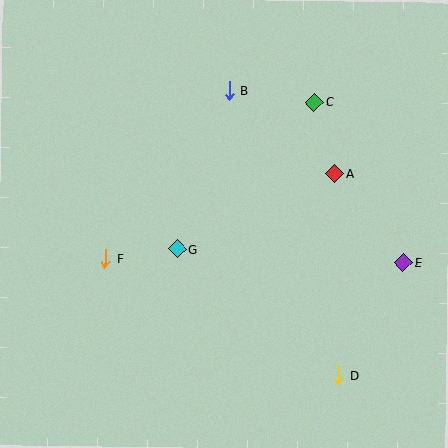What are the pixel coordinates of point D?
Point D is at (339, 375).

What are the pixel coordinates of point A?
Point A is at (334, 174).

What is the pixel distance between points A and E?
The distance between A and E is 112 pixels.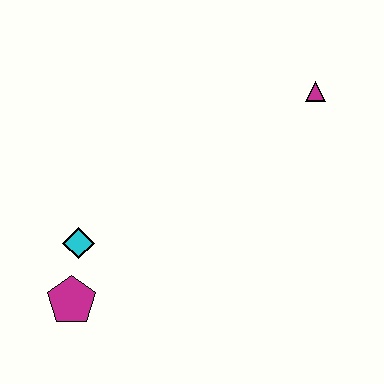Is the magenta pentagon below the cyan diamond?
Yes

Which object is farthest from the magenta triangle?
The magenta pentagon is farthest from the magenta triangle.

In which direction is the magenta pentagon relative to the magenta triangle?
The magenta pentagon is to the left of the magenta triangle.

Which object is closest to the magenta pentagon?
The cyan diamond is closest to the magenta pentagon.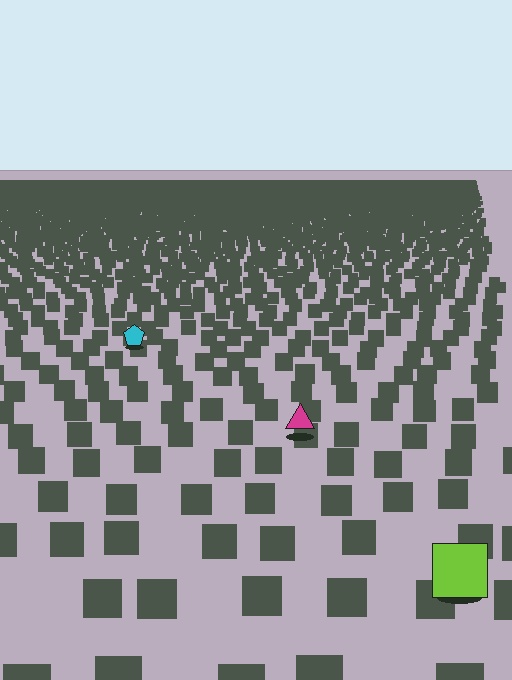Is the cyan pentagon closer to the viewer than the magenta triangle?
No. The magenta triangle is closer — you can tell from the texture gradient: the ground texture is coarser near it.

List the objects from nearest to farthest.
From nearest to farthest: the lime square, the magenta triangle, the cyan pentagon.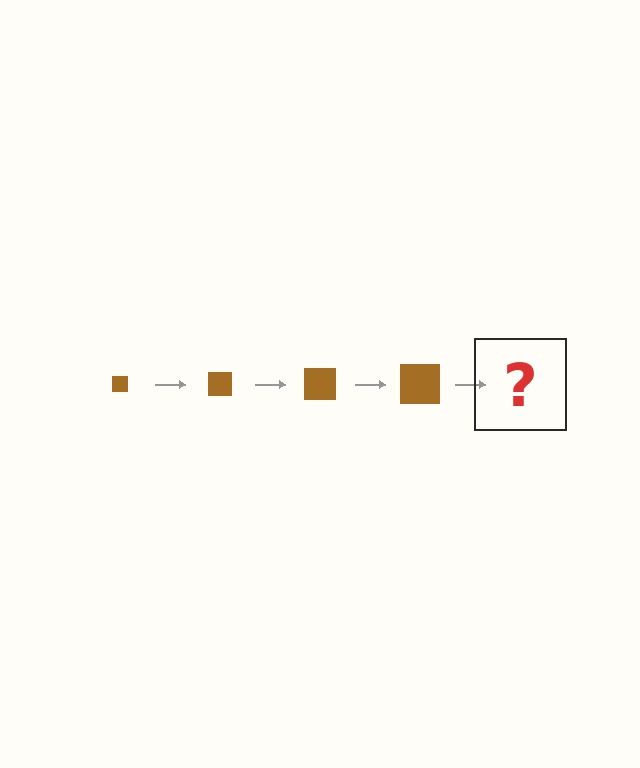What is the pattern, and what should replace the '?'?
The pattern is that the square gets progressively larger each step. The '?' should be a brown square, larger than the previous one.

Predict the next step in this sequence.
The next step is a brown square, larger than the previous one.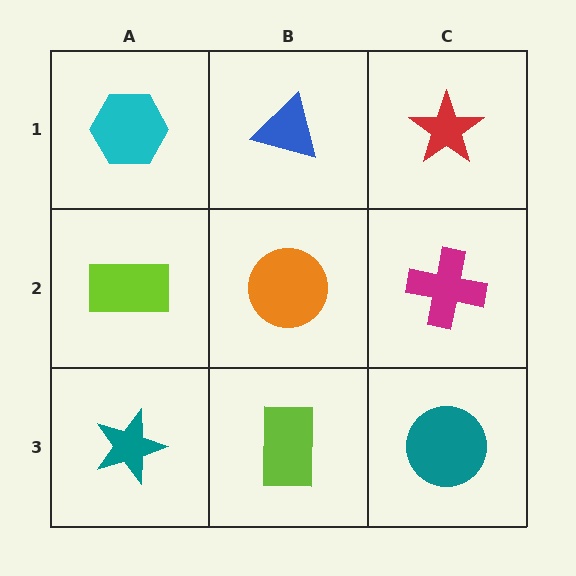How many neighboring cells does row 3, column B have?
3.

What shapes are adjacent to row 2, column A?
A cyan hexagon (row 1, column A), a teal star (row 3, column A), an orange circle (row 2, column B).